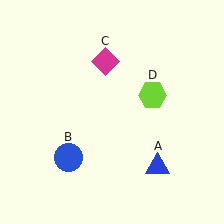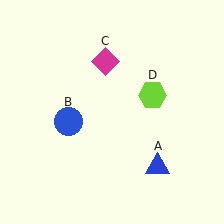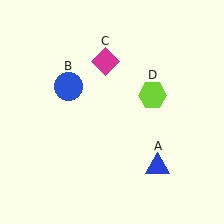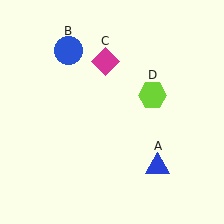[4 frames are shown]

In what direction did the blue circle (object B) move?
The blue circle (object B) moved up.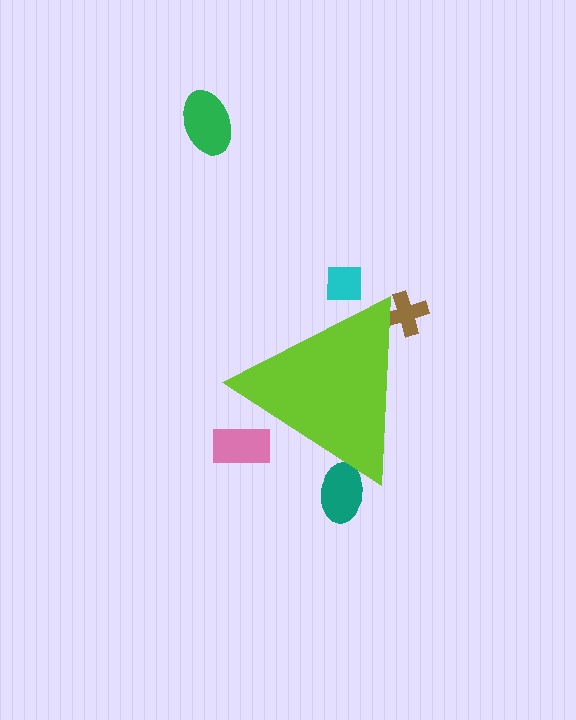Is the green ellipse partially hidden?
No, the green ellipse is fully visible.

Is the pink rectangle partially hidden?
Yes, the pink rectangle is partially hidden behind the lime triangle.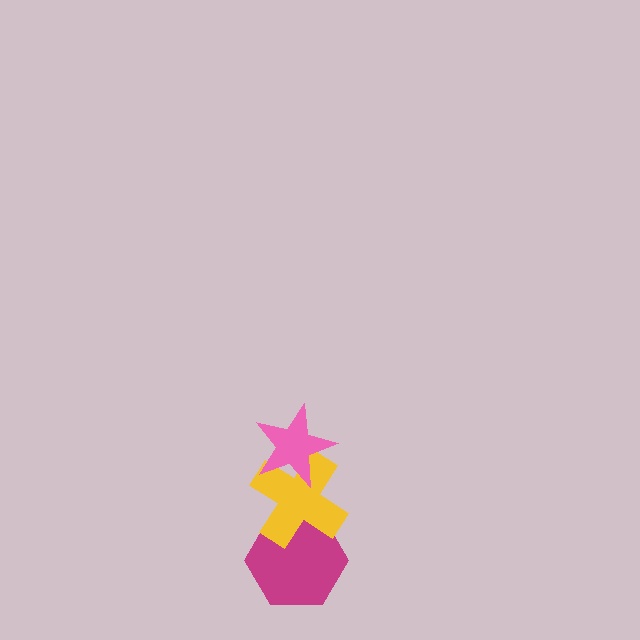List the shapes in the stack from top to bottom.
From top to bottom: the pink star, the yellow cross, the magenta hexagon.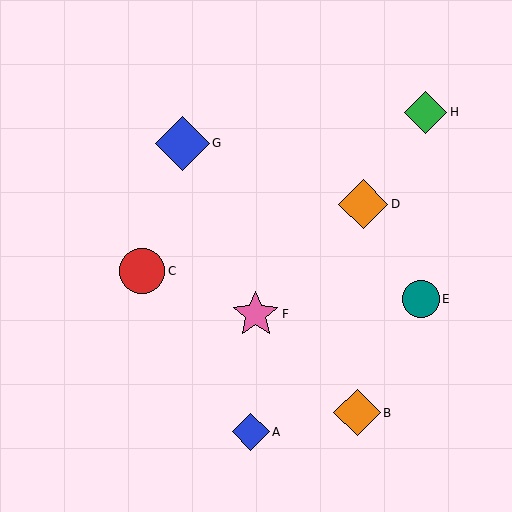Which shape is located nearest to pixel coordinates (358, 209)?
The orange diamond (labeled D) at (363, 204) is nearest to that location.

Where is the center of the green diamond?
The center of the green diamond is at (426, 112).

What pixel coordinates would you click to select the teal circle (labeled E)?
Click at (421, 299) to select the teal circle E.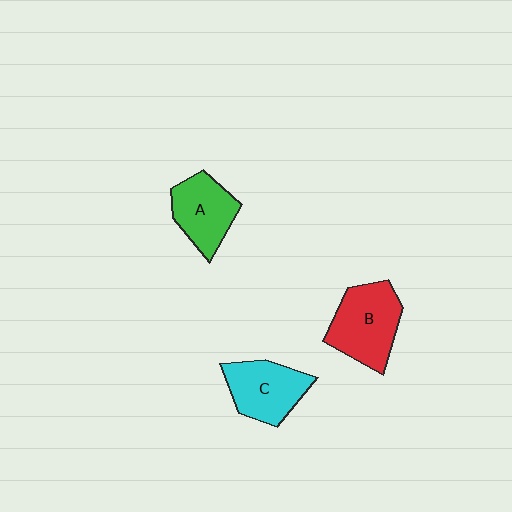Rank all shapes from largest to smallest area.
From largest to smallest: B (red), C (cyan), A (green).